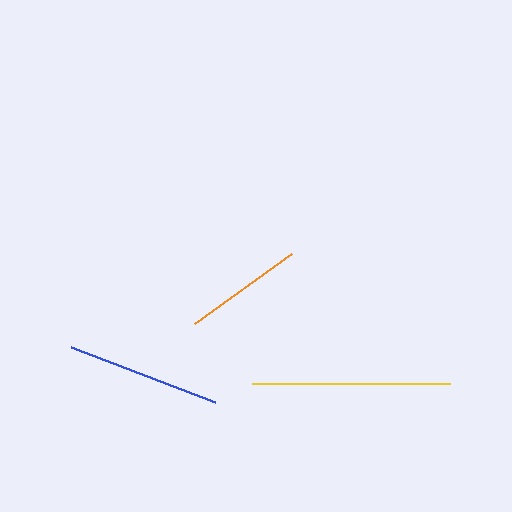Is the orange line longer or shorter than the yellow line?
The yellow line is longer than the orange line.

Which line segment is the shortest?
The orange line is the shortest at approximately 120 pixels.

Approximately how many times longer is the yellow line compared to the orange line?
The yellow line is approximately 1.7 times the length of the orange line.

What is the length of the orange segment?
The orange segment is approximately 120 pixels long.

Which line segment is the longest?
The yellow line is the longest at approximately 198 pixels.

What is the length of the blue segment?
The blue segment is approximately 154 pixels long.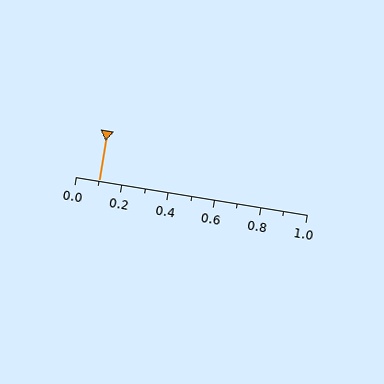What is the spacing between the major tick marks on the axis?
The major ticks are spaced 0.2 apart.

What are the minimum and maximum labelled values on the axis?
The axis runs from 0.0 to 1.0.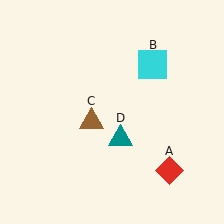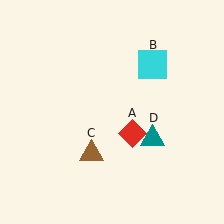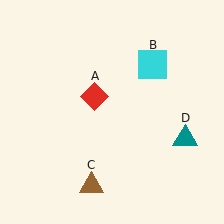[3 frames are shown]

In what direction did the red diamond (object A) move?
The red diamond (object A) moved up and to the left.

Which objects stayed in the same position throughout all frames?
Cyan square (object B) remained stationary.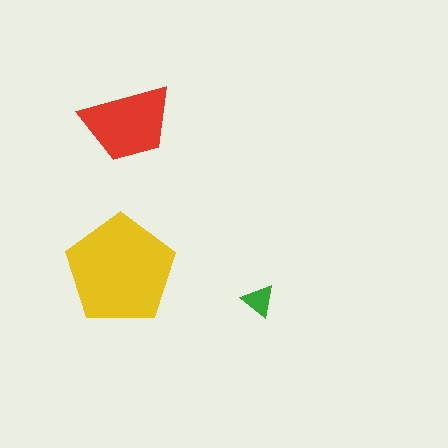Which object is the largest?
The yellow pentagon.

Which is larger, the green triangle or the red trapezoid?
The red trapezoid.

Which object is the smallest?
The green triangle.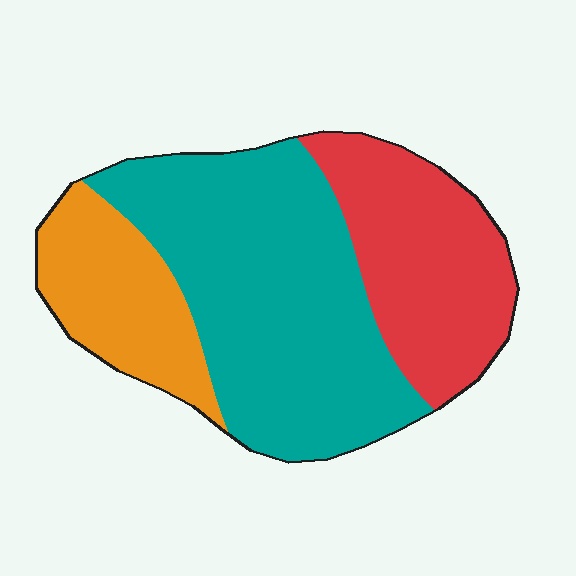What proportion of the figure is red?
Red covers 29% of the figure.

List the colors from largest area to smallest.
From largest to smallest: teal, red, orange.